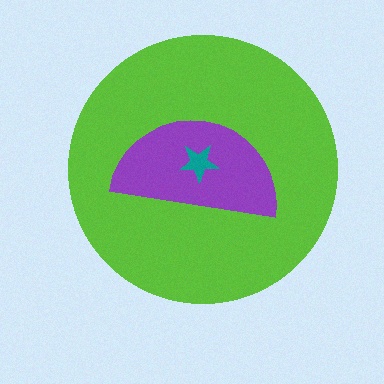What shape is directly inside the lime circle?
The purple semicircle.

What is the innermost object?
The teal star.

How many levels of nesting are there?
3.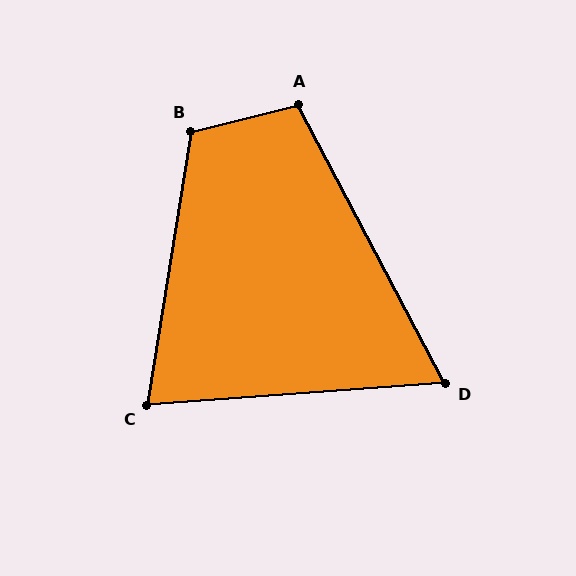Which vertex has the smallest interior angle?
D, at approximately 66 degrees.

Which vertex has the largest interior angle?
B, at approximately 114 degrees.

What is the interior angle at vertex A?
Approximately 103 degrees (obtuse).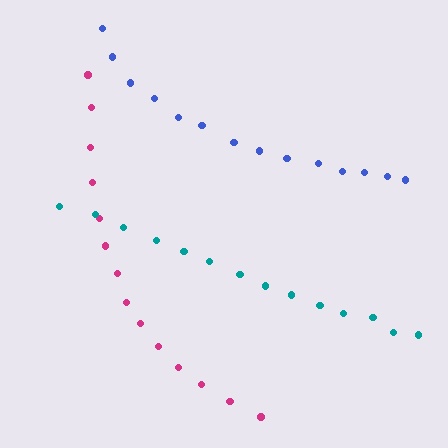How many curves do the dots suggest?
There are 3 distinct paths.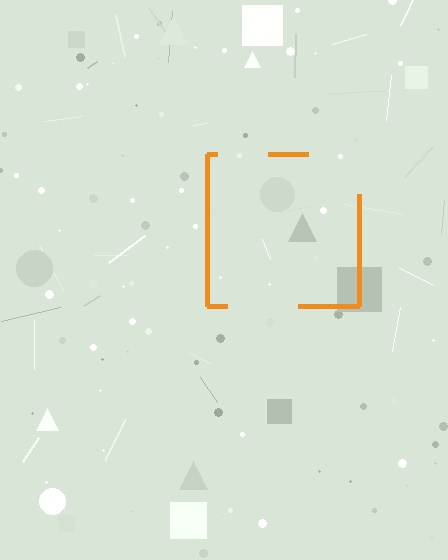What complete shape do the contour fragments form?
The contour fragments form a square.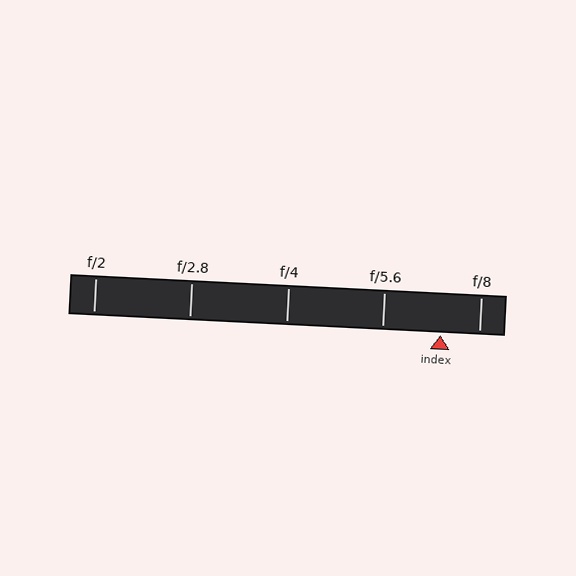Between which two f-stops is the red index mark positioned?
The index mark is between f/5.6 and f/8.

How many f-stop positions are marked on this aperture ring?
There are 5 f-stop positions marked.